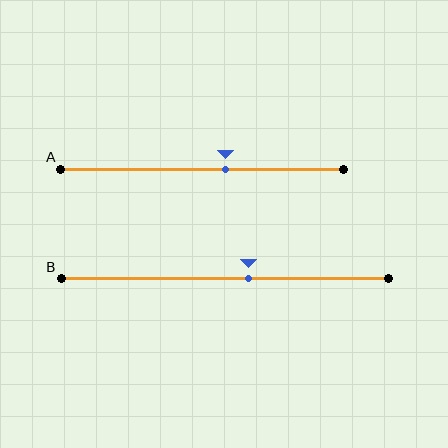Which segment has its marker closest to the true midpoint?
Segment B has its marker closest to the true midpoint.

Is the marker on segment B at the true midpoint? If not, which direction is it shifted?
No, the marker on segment B is shifted to the right by about 7% of the segment length.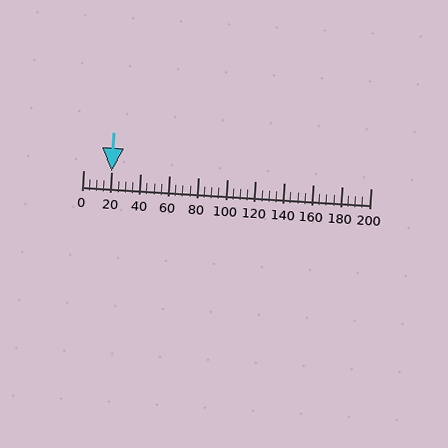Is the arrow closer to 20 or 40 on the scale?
The arrow is closer to 20.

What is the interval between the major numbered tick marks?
The major tick marks are spaced 20 units apart.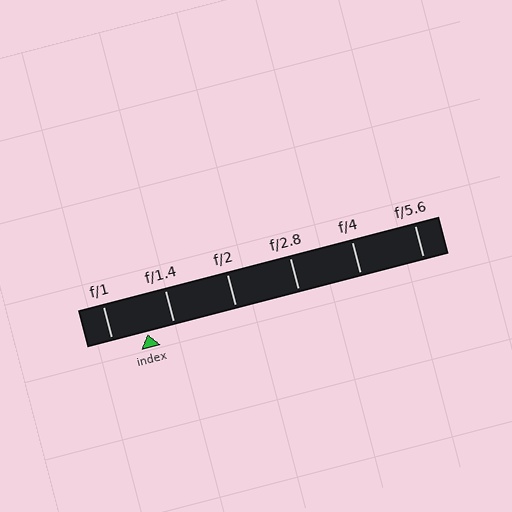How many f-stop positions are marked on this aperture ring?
There are 6 f-stop positions marked.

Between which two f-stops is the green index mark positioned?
The index mark is between f/1 and f/1.4.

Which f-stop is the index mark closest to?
The index mark is closest to f/1.4.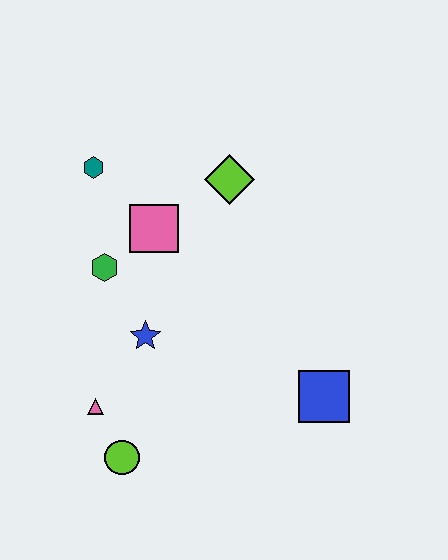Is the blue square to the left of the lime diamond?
No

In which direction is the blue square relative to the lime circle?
The blue square is to the right of the lime circle.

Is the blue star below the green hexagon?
Yes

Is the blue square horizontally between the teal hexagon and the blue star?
No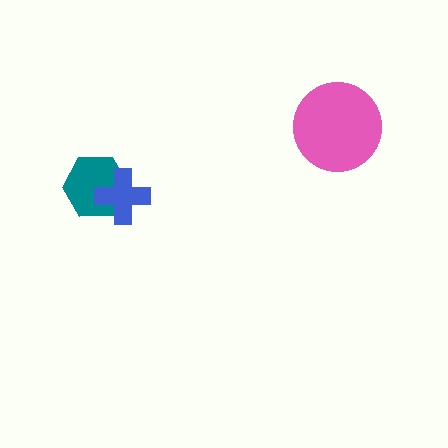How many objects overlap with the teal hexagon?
1 object overlaps with the teal hexagon.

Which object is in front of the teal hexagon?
The blue cross is in front of the teal hexagon.